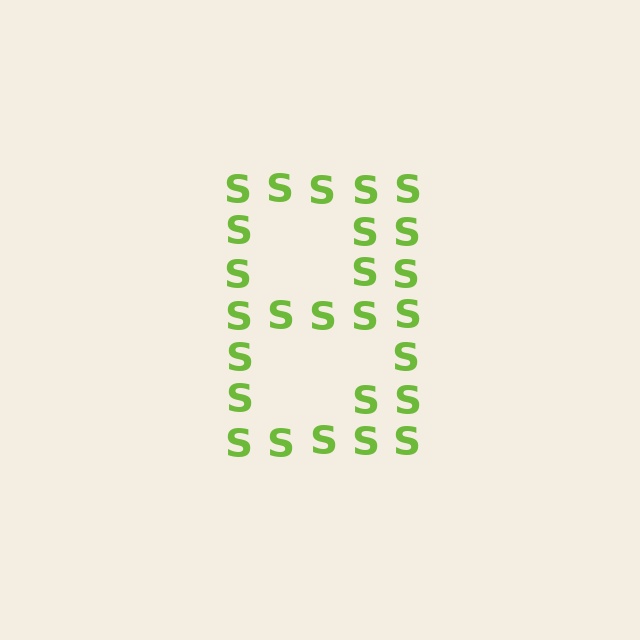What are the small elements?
The small elements are letter S's.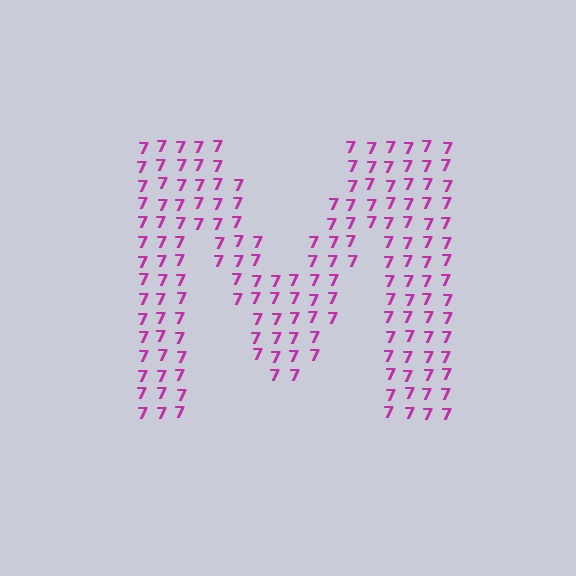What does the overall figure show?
The overall figure shows the letter M.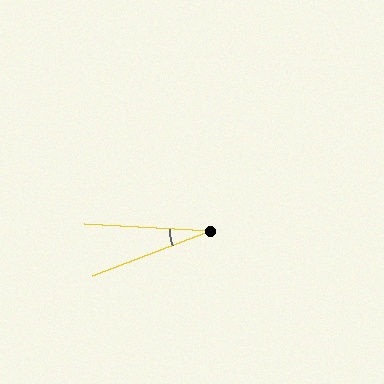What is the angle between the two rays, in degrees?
Approximately 24 degrees.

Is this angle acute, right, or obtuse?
It is acute.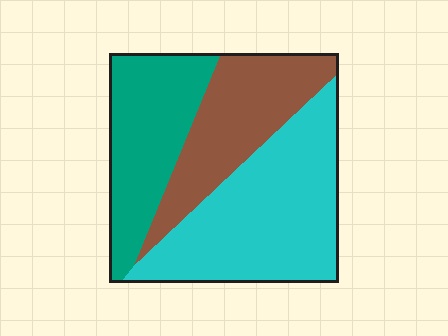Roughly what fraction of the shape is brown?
Brown covers roughly 25% of the shape.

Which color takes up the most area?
Cyan, at roughly 45%.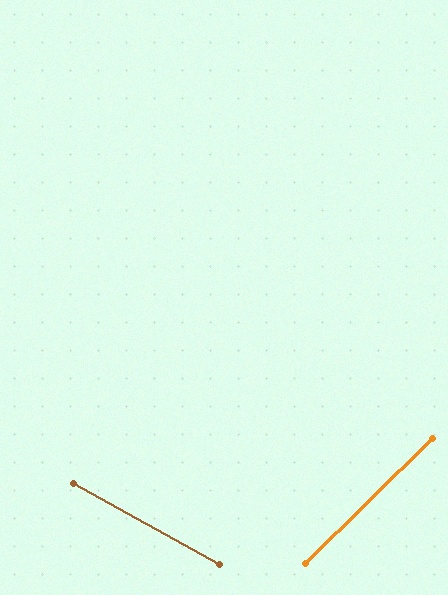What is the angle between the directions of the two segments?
Approximately 74 degrees.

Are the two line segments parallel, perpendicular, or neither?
Neither parallel nor perpendicular — they differ by about 74°.